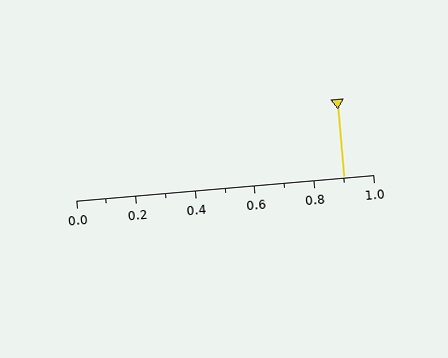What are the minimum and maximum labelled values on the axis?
The axis runs from 0.0 to 1.0.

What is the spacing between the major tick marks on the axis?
The major ticks are spaced 0.2 apart.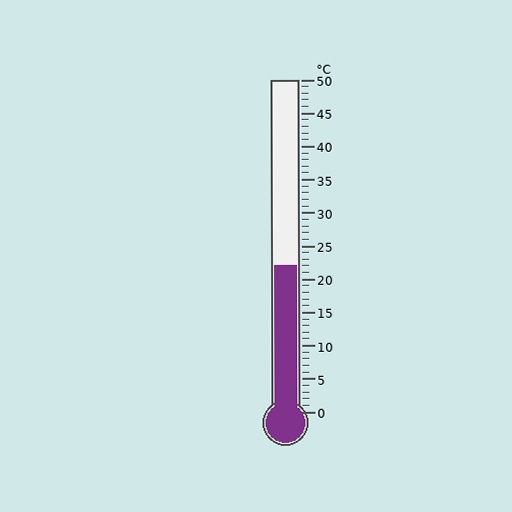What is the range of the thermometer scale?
The thermometer scale ranges from 0°C to 50°C.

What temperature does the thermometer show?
The thermometer shows approximately 22°C.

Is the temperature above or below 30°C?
The temperature is below 30°C.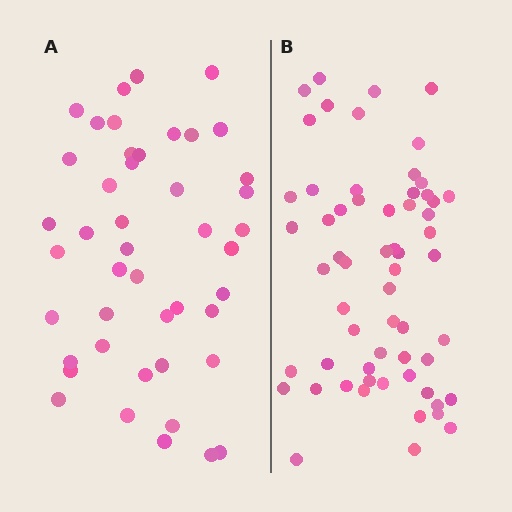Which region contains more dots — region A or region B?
Region B (the right region) has more dots.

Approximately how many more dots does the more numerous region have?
Region B has approximately 15 more dots than region A.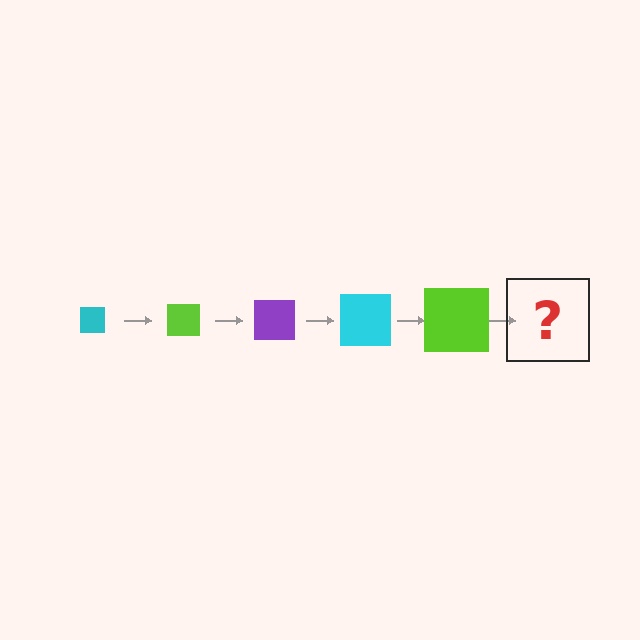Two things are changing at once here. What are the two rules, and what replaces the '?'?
The two rules are that the square grows larger each step and the color cycles through cyan, lime, and purple. The '?' should be a purple square, larger than the previous one.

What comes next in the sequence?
The next element should be a purple square, larger than the previous one.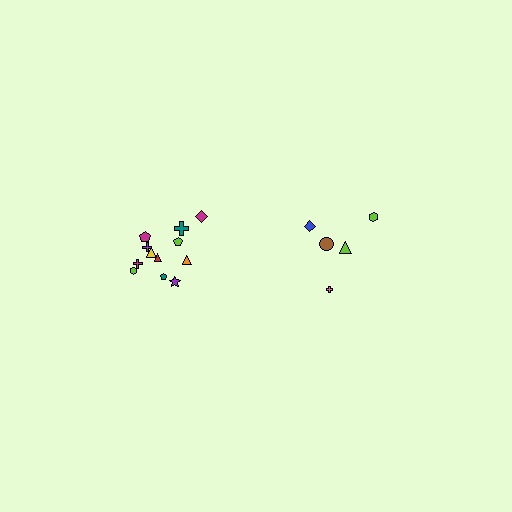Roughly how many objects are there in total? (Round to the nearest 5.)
Roughly 15 objects in total.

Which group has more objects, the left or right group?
The left group.